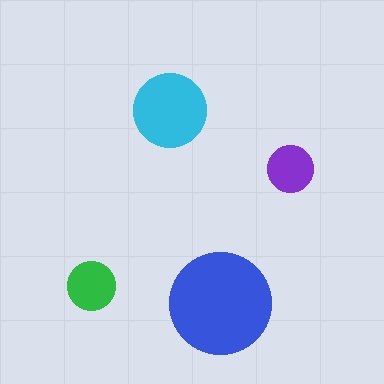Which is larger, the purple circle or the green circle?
The green one.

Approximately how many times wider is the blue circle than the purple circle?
About 2 times wider.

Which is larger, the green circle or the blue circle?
The blue one.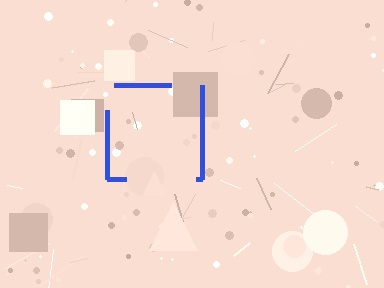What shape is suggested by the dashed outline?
The dashed outline suggests a square.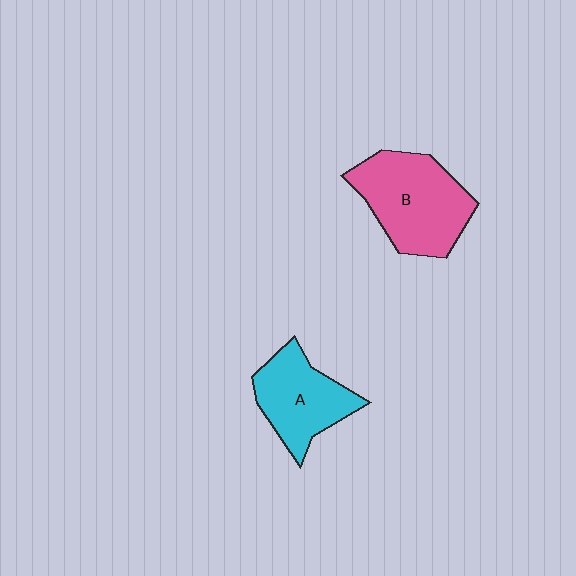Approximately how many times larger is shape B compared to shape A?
Approximately 1.3 times.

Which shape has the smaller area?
Shape A (cyan).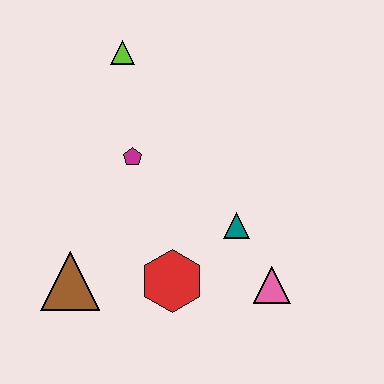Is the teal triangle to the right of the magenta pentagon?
Yes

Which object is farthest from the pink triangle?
The lime triangle is farthest from the pink triangle.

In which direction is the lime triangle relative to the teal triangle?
The lime triangle is above the teal triangle.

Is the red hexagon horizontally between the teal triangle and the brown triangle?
Yes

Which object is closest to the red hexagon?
The teal triangle is closest to the red hexagon.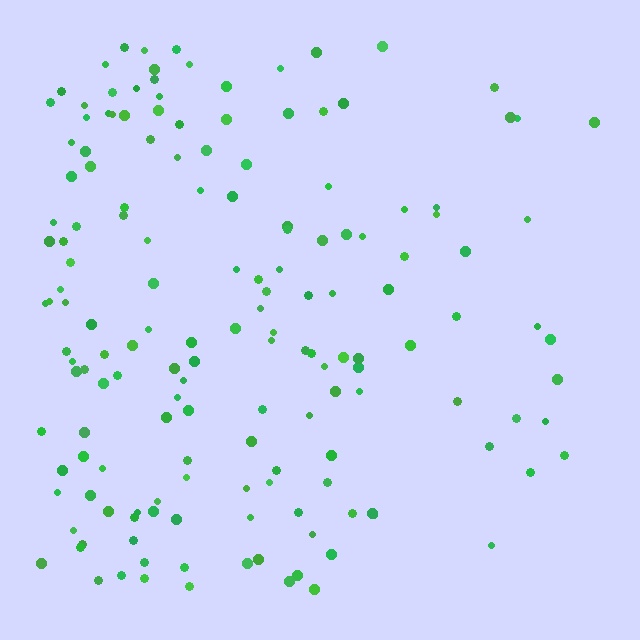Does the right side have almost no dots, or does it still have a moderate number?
Still a moderate number, just noticeably fewer than the left.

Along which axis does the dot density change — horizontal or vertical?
Horizontal.